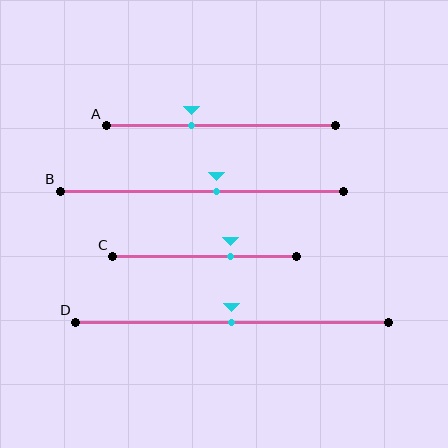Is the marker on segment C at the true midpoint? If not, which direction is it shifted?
No, the marker on segment C is shifted to the right by about 14% of the segment length.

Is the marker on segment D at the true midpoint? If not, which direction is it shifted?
Yes, the marker on segment D is at the true midpoint.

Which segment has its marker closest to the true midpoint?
Segment D has its marker closest to the true midpoint.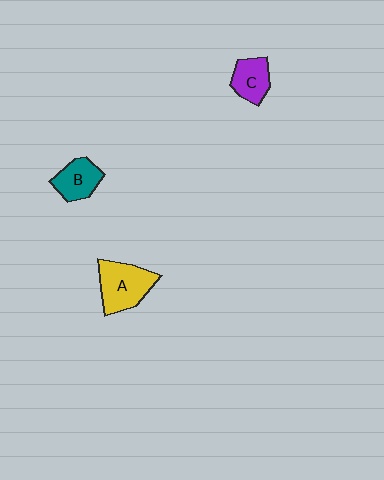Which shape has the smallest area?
Shape C (purple).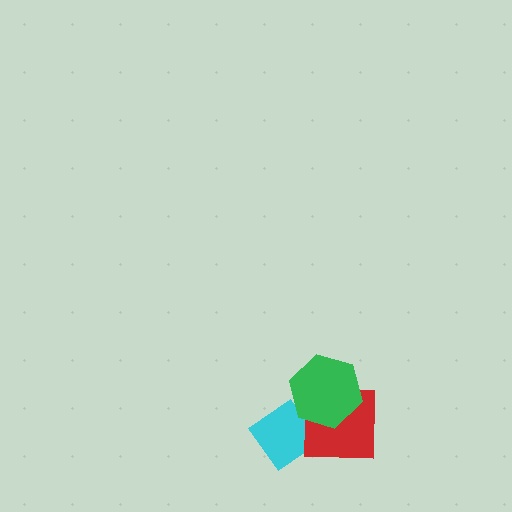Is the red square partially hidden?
Yes, it is partially covered by another shape.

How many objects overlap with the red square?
2 objects overlap with the red square.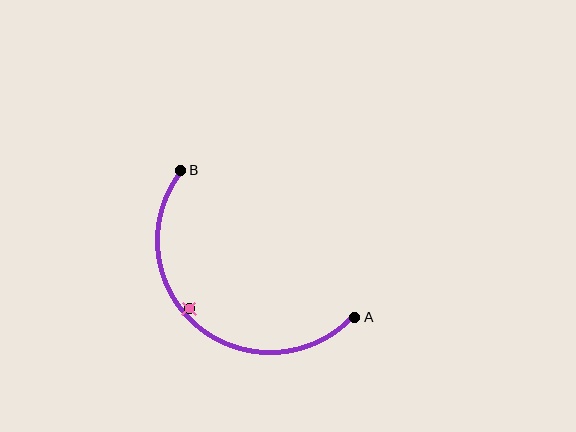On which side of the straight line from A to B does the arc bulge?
The arc bulges below and to the left of the straight line connecting A and B.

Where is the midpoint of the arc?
The arc midpoint is the point on the curve farthest from the straight line joining A and B. It sits below and to the left of that line.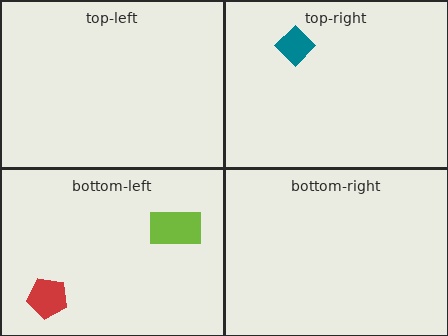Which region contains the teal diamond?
The top-right region.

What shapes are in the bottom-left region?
The red pentagon, the lime rectangle.